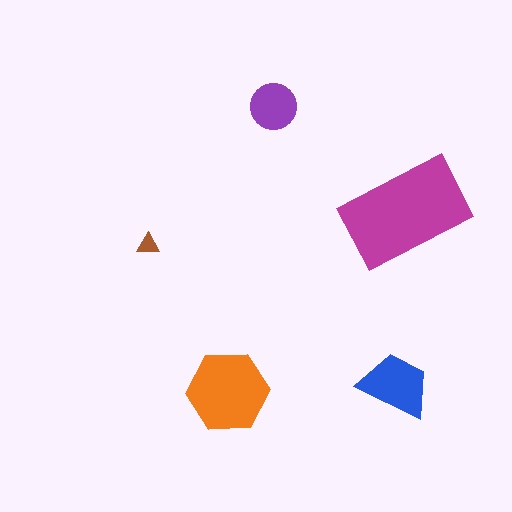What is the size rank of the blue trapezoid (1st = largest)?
3rd.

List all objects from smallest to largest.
The brown triangle, the purple circle, the blue trapezoid, the orange hexagon, the magenta rectangle.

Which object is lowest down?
The orange hexagon is bottommost.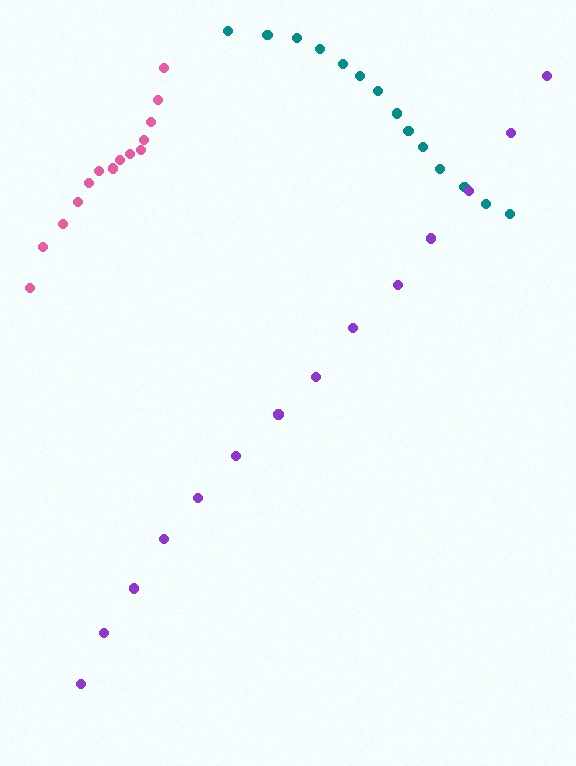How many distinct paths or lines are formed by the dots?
There are 3 distinct paths.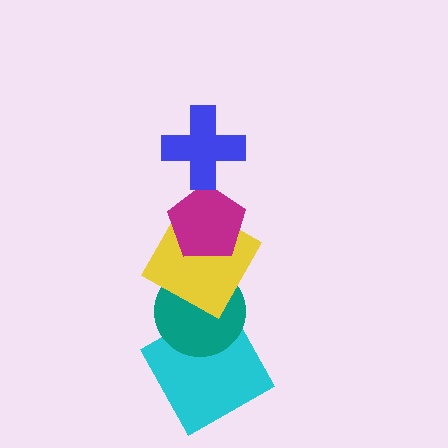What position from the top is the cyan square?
The cyan square is 5th from the top.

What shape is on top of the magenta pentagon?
The blue cross is on top of the magenta pentagon.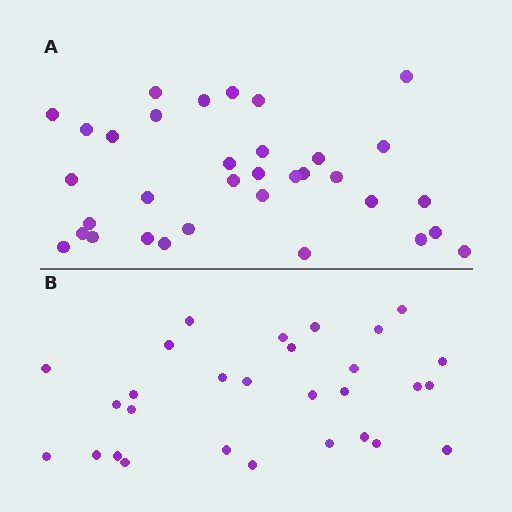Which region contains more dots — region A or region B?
Region A (the top region) has more dots.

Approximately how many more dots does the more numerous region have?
Region A has about 5 more dots than region B.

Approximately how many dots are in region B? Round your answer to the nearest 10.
About 30 dots. (The exact count is 29, which rounds to 30.)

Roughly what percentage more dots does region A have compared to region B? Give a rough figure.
About 15% more.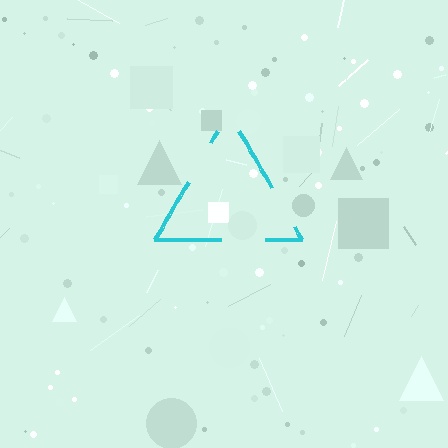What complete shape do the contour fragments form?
The contour fragments form a triangle.